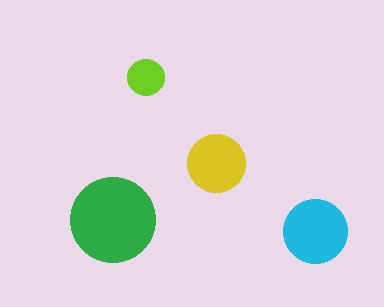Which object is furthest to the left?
The green circle is leftmost.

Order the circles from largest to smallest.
the green one, the cyan one, the yellow one, the lime one.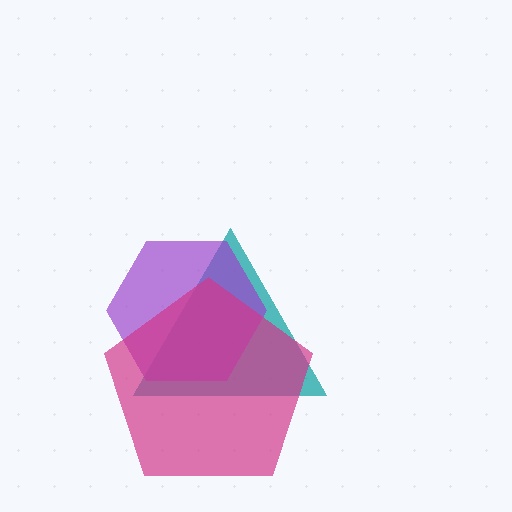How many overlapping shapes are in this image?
There are 3 overlapping shapes in the image.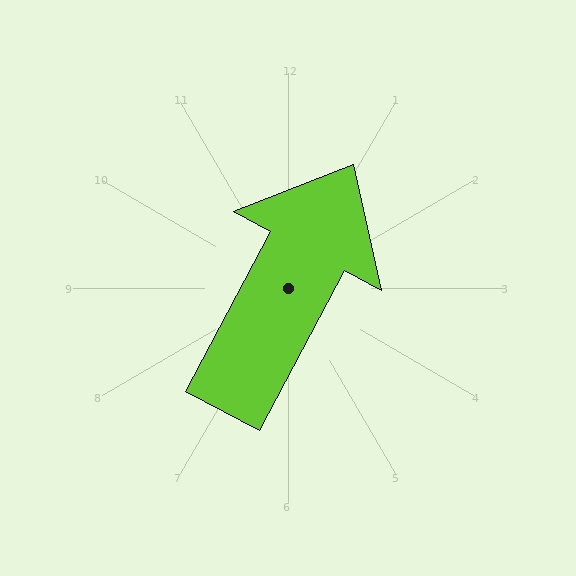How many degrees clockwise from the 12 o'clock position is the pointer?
Approximately 28 degrees.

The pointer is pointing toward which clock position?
Roughly 1 o'clock.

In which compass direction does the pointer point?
Northeast.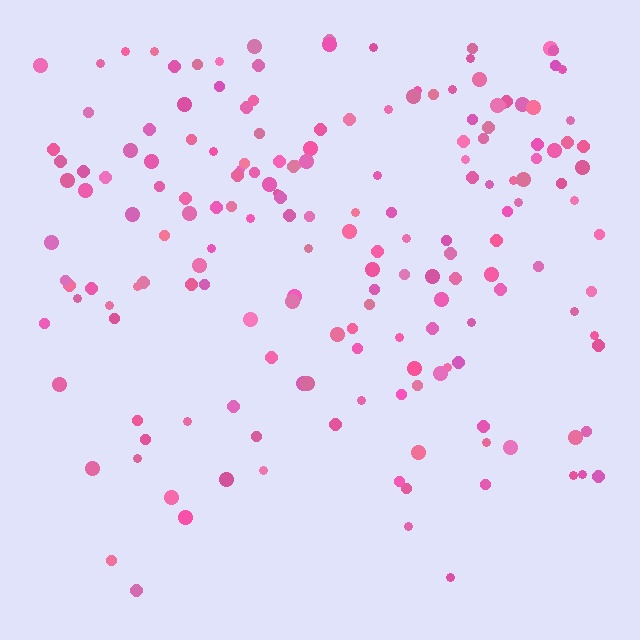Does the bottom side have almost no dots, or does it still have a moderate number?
Still a moderate number, just noticeably fewer than the top.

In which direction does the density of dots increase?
From bottom to top, with the top side densest.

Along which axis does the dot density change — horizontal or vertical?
Vertical.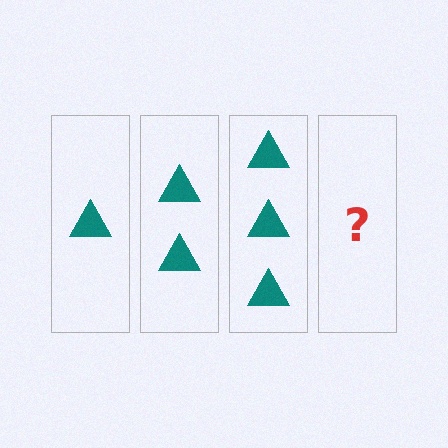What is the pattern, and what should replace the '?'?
The pattern is that each step adds one more triangle. The '?' should be 4 triangles.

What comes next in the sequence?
The next element should be 4 triangles.